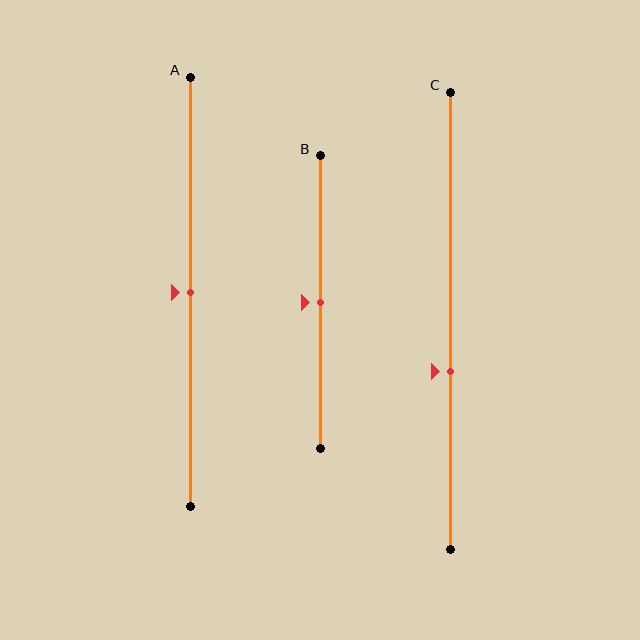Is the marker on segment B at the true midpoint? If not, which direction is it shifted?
Yes, the marker on segment B is at the true midpoint.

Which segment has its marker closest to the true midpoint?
Segment A has its marker closest to the true midpoint.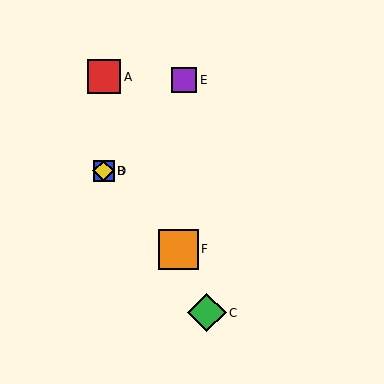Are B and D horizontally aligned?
Yes, both are at y≈171.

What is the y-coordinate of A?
Object A is at y≈77.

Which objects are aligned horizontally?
Objects B, D are aligned horizontally.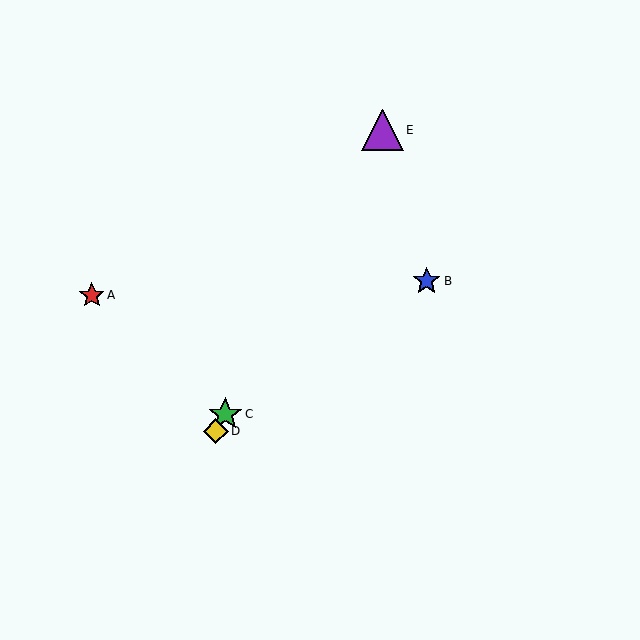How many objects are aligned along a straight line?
3 objects (C, D, E) are aligned along a straight line.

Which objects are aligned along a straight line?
Objects C, D, E are aligned along a straight line.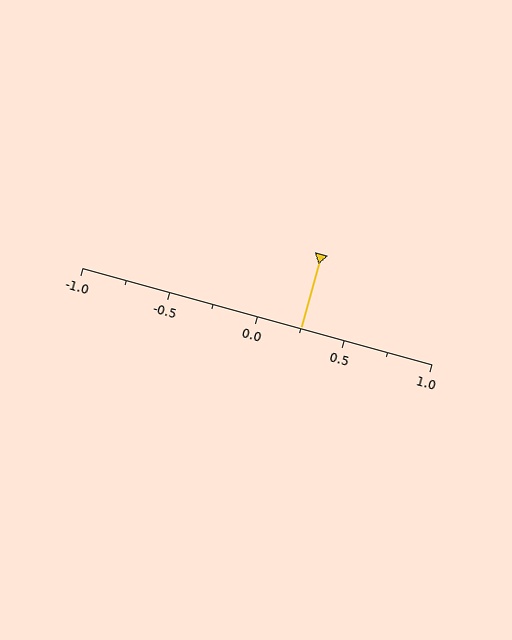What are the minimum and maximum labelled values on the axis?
The axis runs from -1.0 to 1.0.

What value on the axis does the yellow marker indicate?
The marker indicates approximately 0.25.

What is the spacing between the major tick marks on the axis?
The major ticks are spaced 0.5 apart.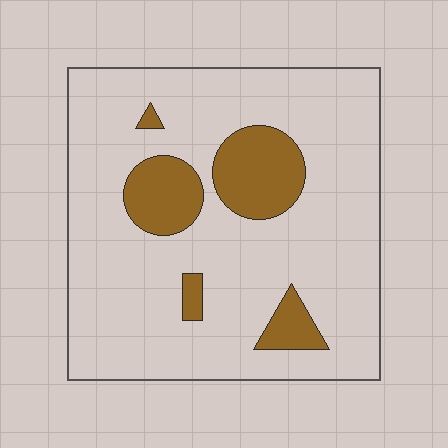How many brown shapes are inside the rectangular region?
5.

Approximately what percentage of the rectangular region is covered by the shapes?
Approximately 15%.